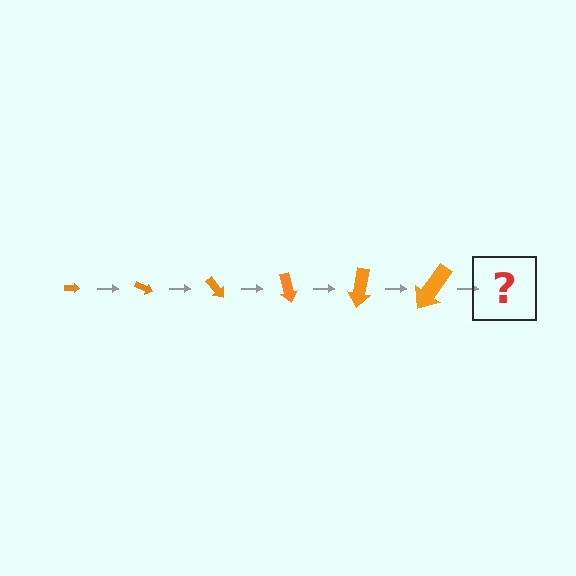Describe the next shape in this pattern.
It should be an arrow, larger than the previous one and rotated 150 degrees from the start.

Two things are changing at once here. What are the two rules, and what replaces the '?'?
The two rules are that the arrow grows larger each step and it rotates 25 degrees each step. The '?' should be an arrow, larger than the previous one and rotated 150 degrees from the start.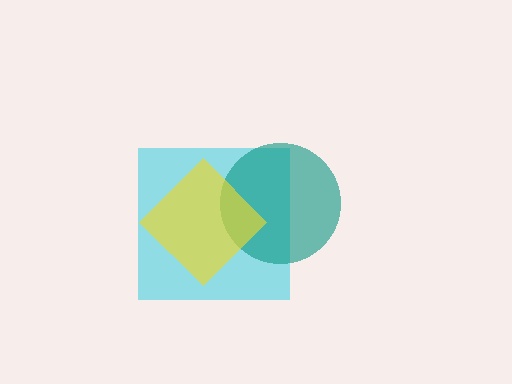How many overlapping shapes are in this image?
There are 3 overlapping shapes in the image.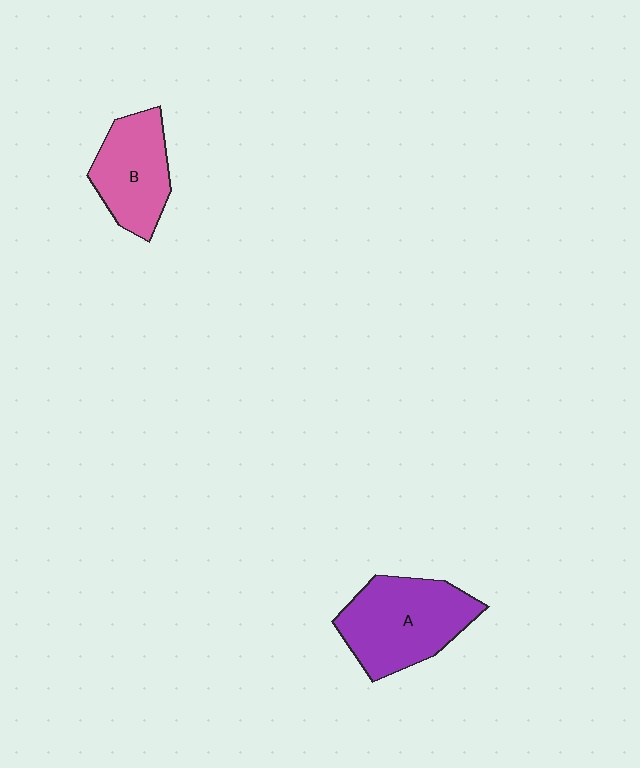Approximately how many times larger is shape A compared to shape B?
Approximately 1.4 times.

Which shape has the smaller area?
Shape B (pink).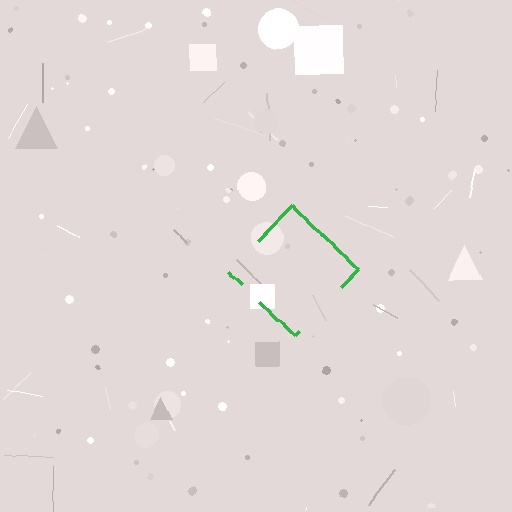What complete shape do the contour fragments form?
The contour fragments form a diamond.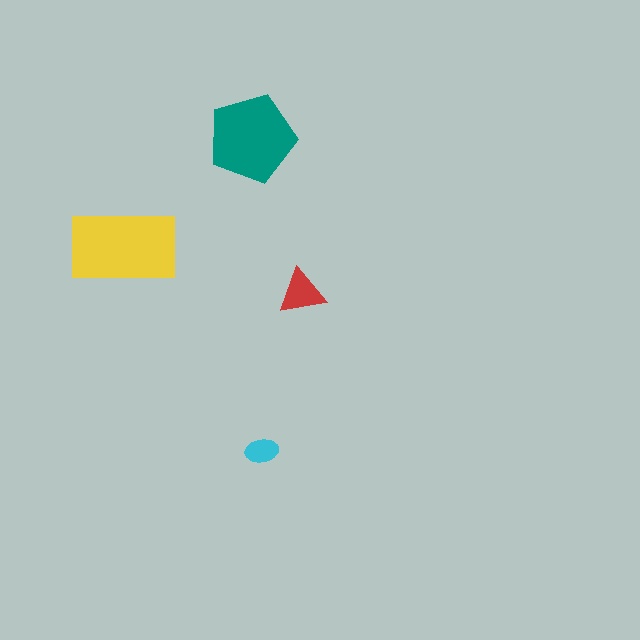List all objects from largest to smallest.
The yellow rectangle, the teal pentagon, the red triangle, the cyan ellipse.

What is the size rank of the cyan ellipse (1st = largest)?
4th.